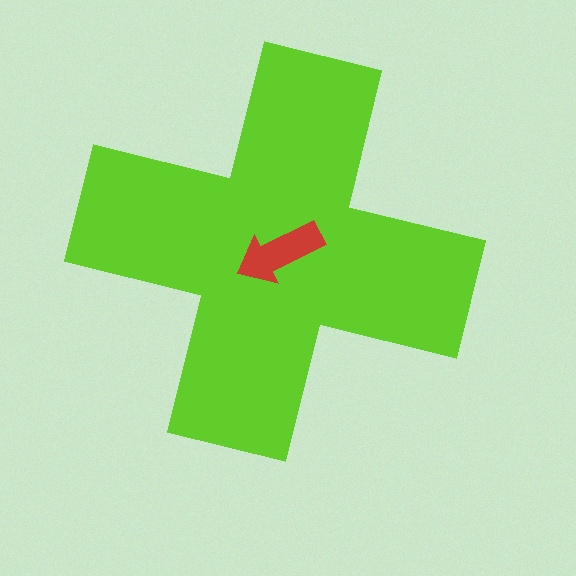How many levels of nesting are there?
2.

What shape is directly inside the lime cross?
The red arrow.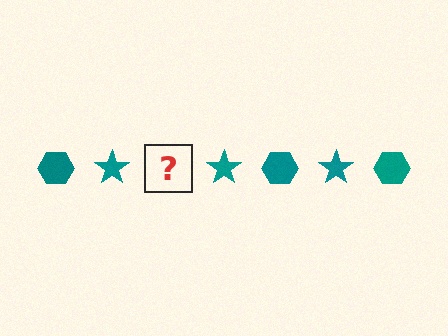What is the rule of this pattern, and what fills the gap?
The rule is that the pattern cycles through hexagon, star shapes in teal. The gap should be filled with a teal hexagon.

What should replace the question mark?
The question mark should be replaced with a teal hexagon.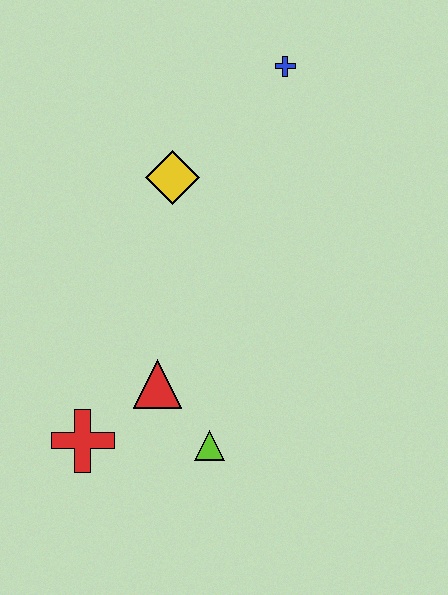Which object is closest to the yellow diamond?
The blue cross is closest to the yellow diamond.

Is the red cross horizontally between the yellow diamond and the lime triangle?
No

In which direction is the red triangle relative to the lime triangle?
The red triangle is above the lime triangle.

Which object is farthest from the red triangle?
The blue cross is farthest from the red triangle.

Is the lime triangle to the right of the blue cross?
No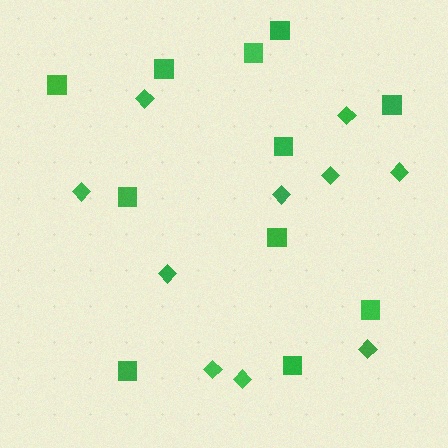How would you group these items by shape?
There are 2 groups: one group of diamonds (10) and one group of squares (11).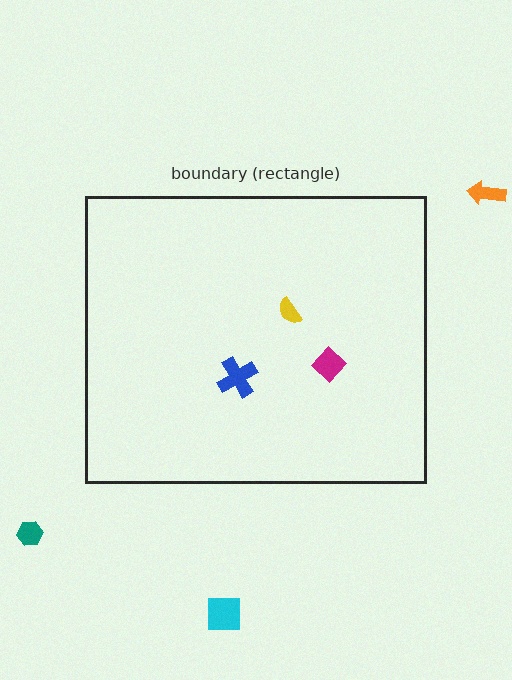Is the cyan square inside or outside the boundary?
Outside.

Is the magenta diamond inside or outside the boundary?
Inside.